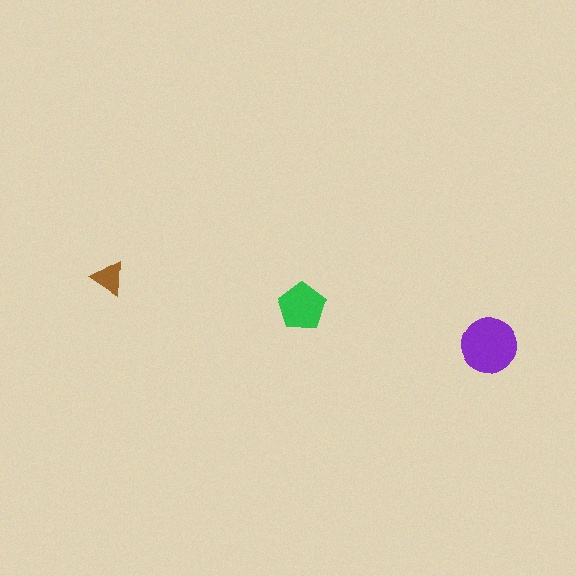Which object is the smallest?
The brown triangle.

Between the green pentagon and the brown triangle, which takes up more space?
The green pentagon.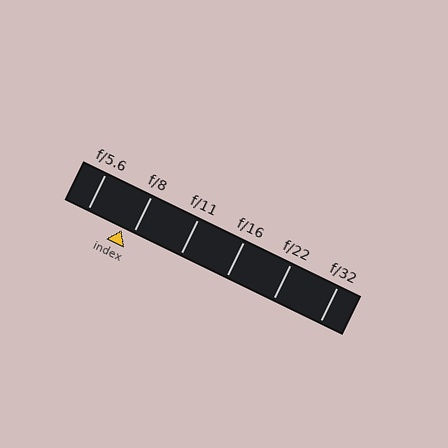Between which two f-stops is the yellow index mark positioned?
The index mark is between f/5.6 and f/8.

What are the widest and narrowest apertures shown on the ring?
The widest aperture shown is f/5.6 and the narrowest is f/32.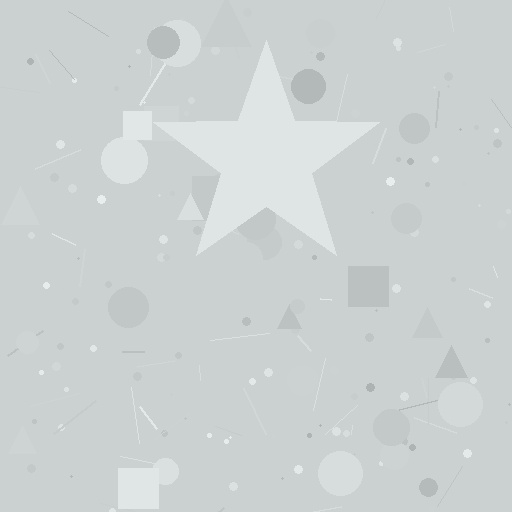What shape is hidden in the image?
A star is hidden in the image.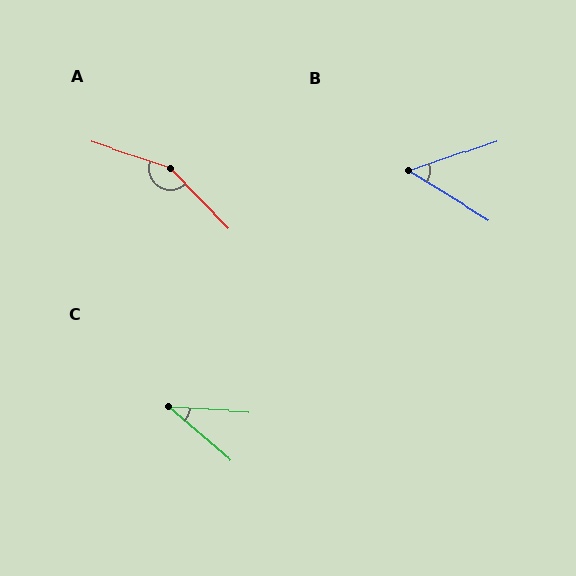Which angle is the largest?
A, at approximately 151 degrees.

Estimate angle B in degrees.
Approximately 51 degrees.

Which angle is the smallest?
C, at approximately 37 degrees.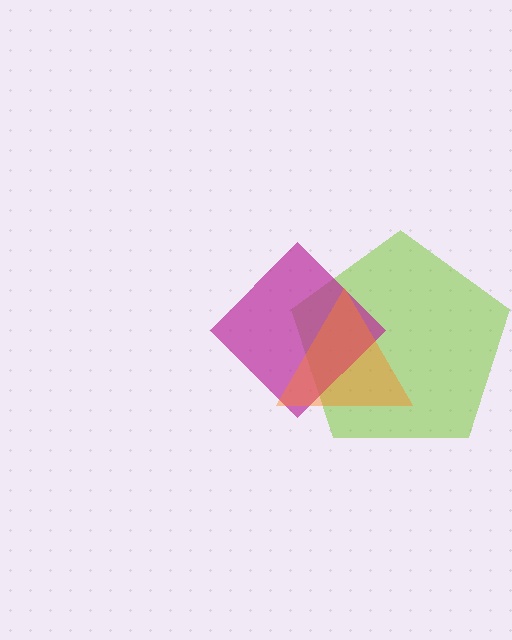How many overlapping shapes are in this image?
There are 3 overlapping shapes in the image.